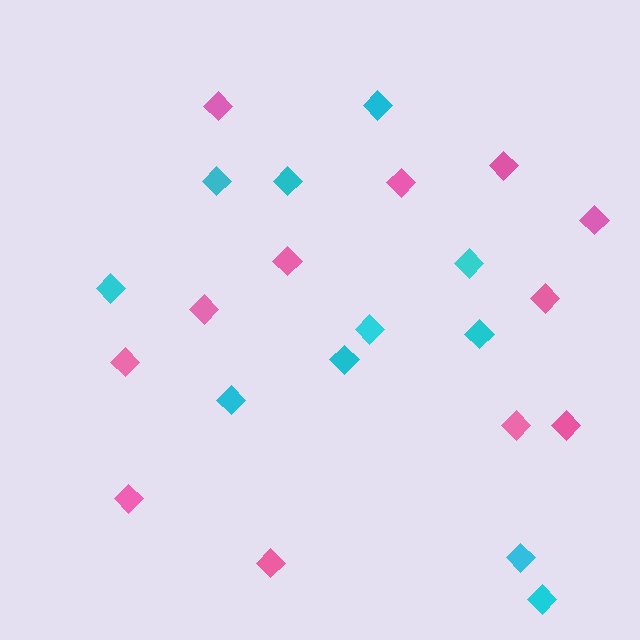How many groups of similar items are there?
There are 2 groups: one group of pink diamonds (12) and one group of cyan diamonds (11).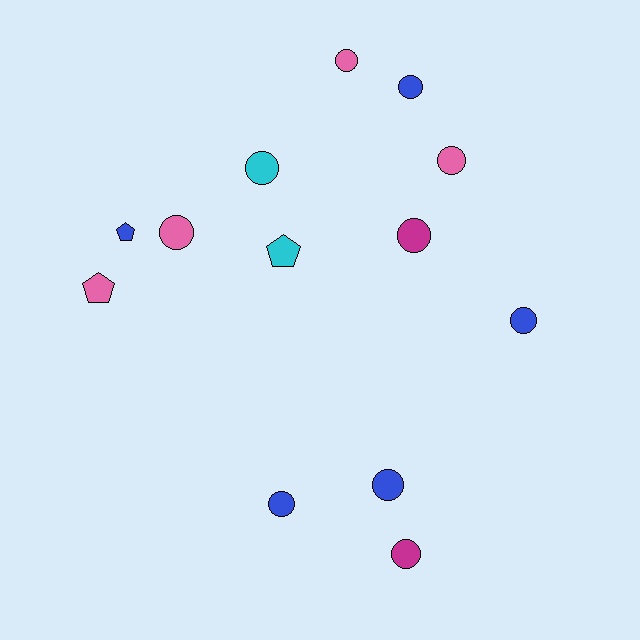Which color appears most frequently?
Blue, with 5 objects.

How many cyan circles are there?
There is 1 cyan circle.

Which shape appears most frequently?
Circle, with 10 objects.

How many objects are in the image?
There are 13 objects.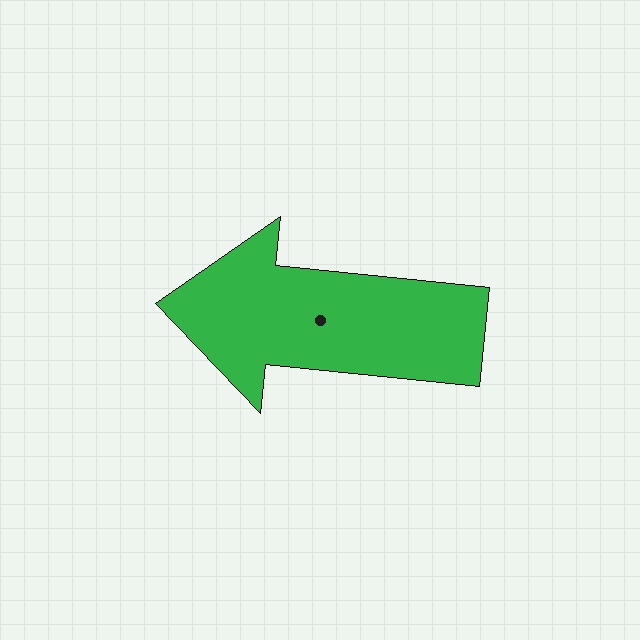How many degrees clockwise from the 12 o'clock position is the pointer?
Approximately 276 degrees.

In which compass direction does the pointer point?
West.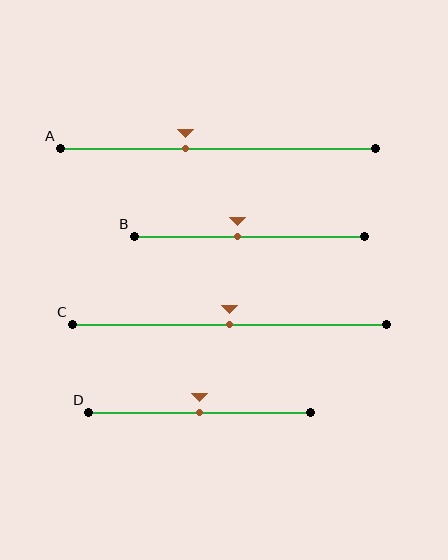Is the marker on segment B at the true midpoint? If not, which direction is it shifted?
No, the marker on segment B is shifted to the left by about 5% of the segment length.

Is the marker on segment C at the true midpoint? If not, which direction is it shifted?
Yes, the marker on segment C is at the true midpoint.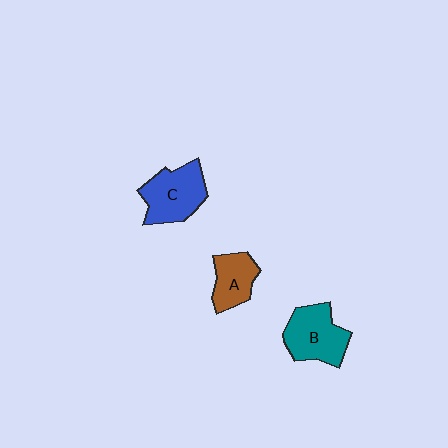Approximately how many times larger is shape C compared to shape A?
Approximately 1.4 times.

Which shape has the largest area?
Shape C (blue).